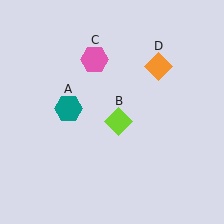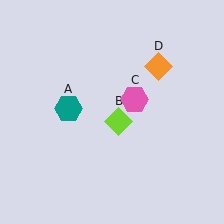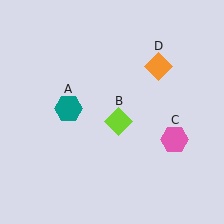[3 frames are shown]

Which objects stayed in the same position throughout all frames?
Teal hexagon (object A) and lime diamond (object B) and orange diamond (object D) remained stationary.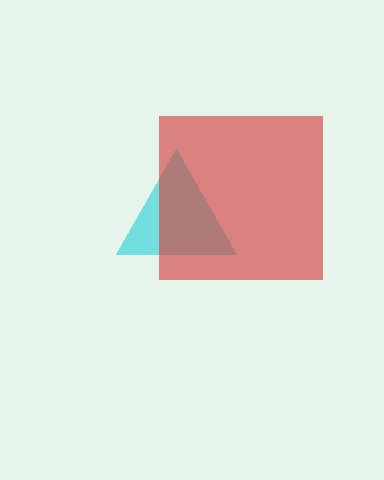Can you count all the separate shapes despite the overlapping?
Yes, there are 2 separate shapes.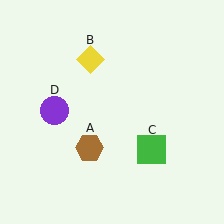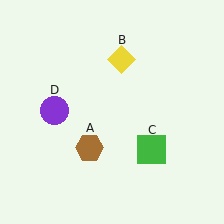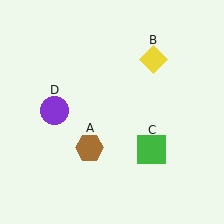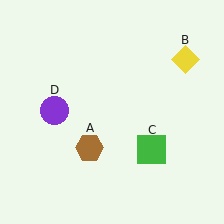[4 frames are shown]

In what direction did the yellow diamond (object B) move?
The yellow diamond (object B) moved right.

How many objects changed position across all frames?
1 object changed position: yellow diamond (object B).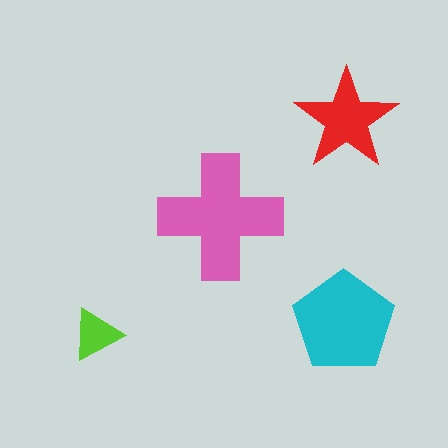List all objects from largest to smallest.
The pink cross, the cyan pentagon, the red star, the lime triangle.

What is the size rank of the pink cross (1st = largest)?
1st.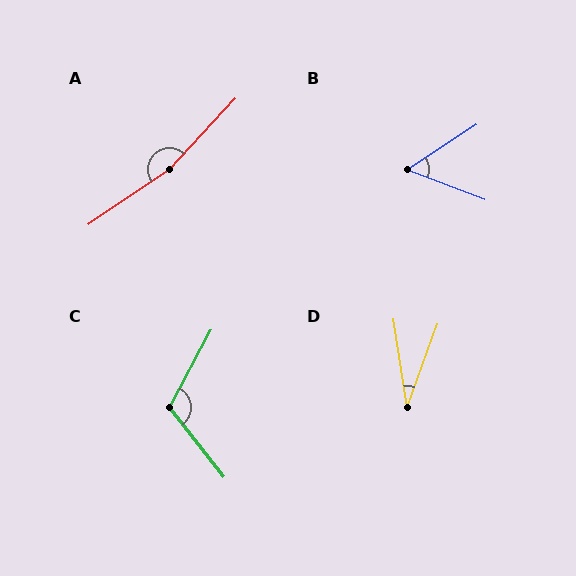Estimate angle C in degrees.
Approximately 113 degrees.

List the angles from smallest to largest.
D (28°), B (54°), C (113°), A (167°).